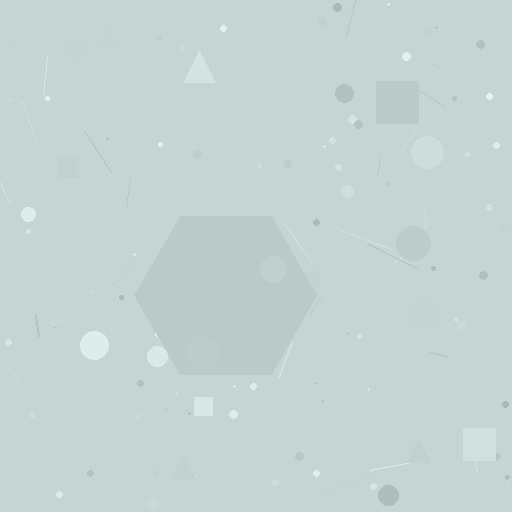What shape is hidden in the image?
A hexagon is hidden in the image.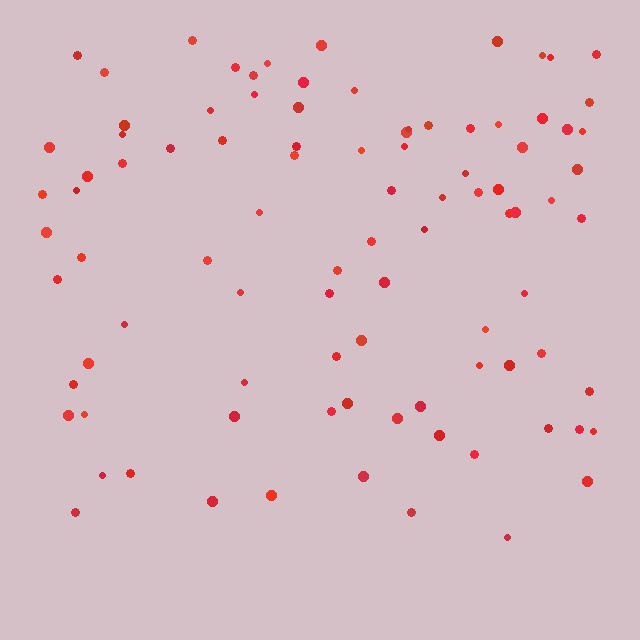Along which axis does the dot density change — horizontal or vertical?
Vertical.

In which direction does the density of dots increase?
From bottom to top, with the top side densest.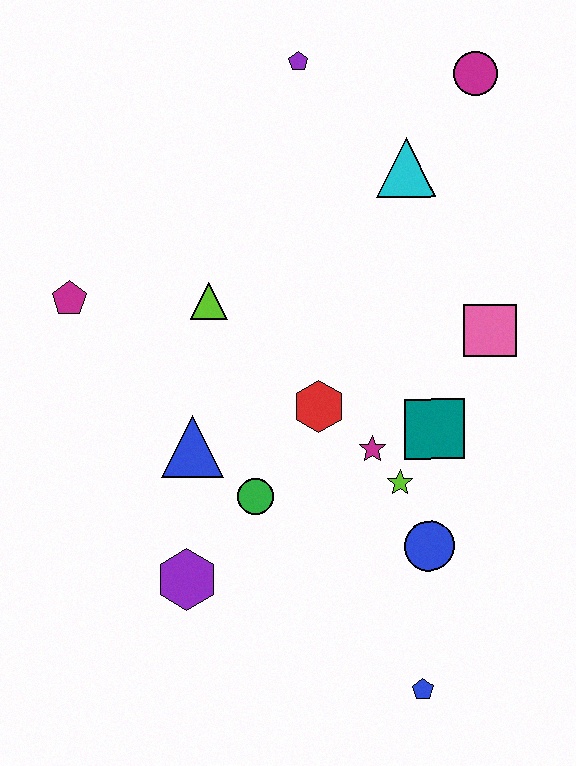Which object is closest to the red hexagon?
The magenta star is closest to the red hexagon.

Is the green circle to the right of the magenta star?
No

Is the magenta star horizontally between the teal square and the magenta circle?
No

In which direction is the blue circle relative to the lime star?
The blue circle is below the lime star.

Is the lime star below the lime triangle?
Yes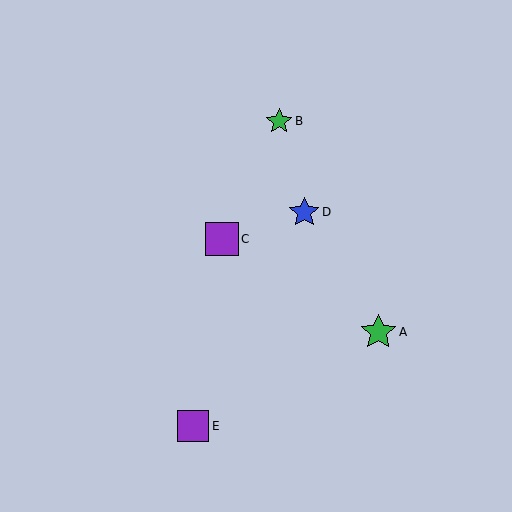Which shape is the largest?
The green star (labeled A) is the largest.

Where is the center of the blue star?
The center of the blue star is at (304, 212).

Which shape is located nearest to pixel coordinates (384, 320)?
The green star (labeled A) at (378, 332) is nearest to that location.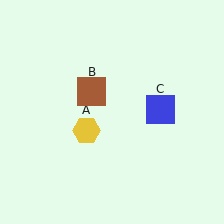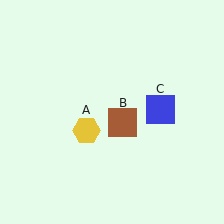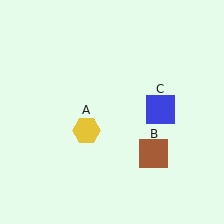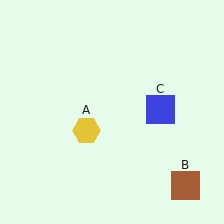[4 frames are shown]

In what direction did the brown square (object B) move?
The brown square (object B) moved down and to the right.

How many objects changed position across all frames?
1 object changed position: brown square (object B).